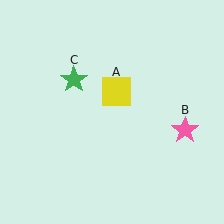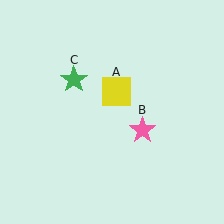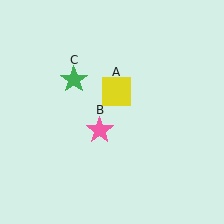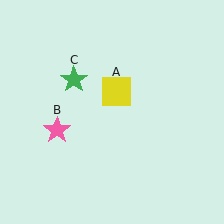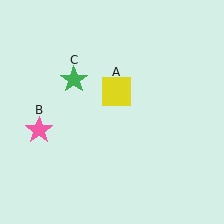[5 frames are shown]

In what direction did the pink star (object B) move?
The pink star (object B) moved left.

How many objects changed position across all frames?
1 object changed position: pink star (object B).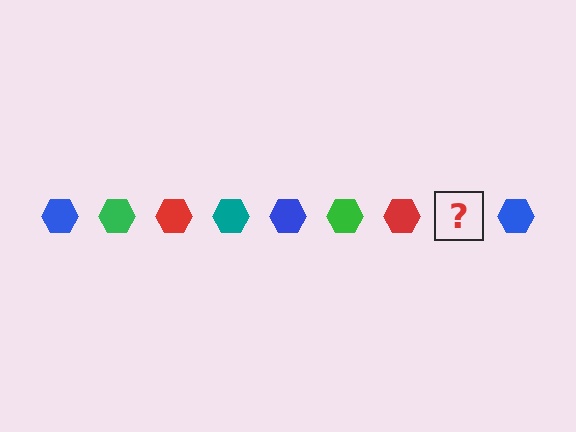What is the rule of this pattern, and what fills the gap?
The rule is that the pattern cycles through blue, green, red, teal hexagons. The gap should be filled with a teal hexagon.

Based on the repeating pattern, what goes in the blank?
The blank should be a teal hexagon.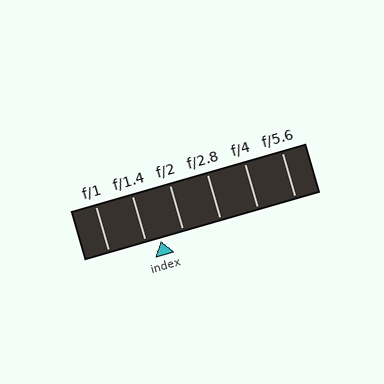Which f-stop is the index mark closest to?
The index mark is closest to f/1.4.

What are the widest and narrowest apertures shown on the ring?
The widest aperture shown is f/1 and the narrowest is f/5.6.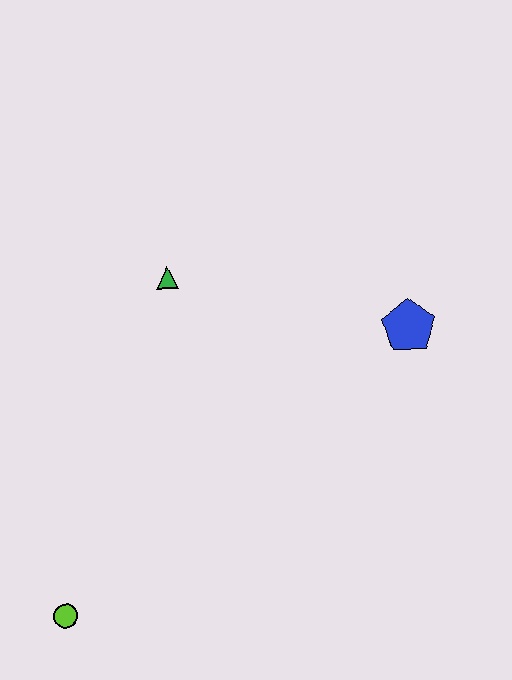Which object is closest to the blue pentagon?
The green triangle is closest to the blue pentagon.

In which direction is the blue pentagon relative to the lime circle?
The blue pentagon is to the right of the lime circle.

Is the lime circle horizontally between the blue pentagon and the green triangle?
No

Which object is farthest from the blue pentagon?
The lime circle is farthest from the blue pentagon.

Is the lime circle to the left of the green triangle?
Yes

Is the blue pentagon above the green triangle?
No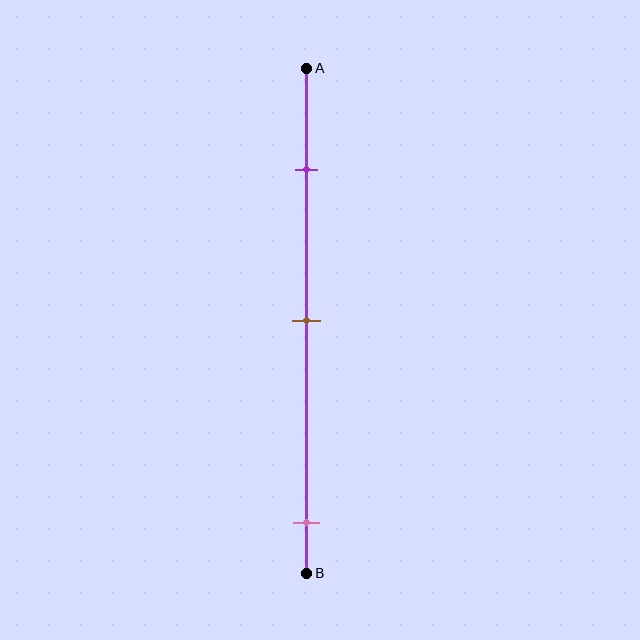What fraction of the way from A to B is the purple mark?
The purple mark is approximately 20% (0.2) of the way from A to B.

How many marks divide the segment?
There are 3 marks dividing the segment.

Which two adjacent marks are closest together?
The purple and brown marks are the closest adjacent pair.